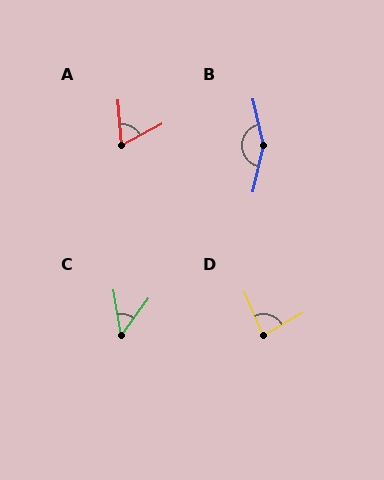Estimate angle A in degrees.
Approximately 66 degrees.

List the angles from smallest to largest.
C (46°), A (66°), D (82°), B (155°).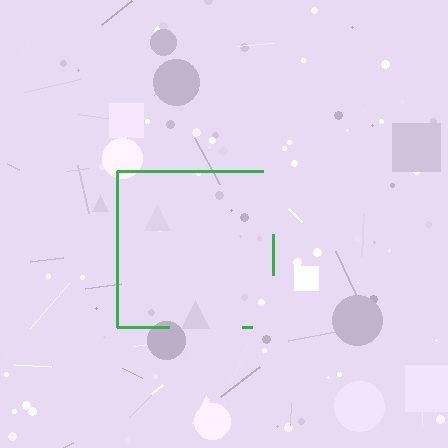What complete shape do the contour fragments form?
The contour fragments form a square.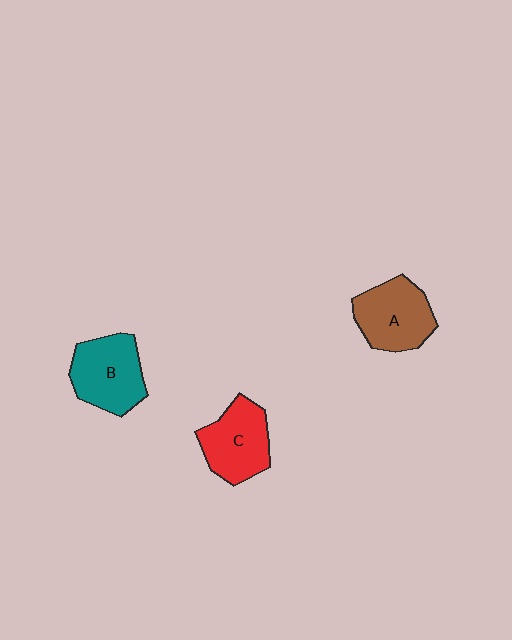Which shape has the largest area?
Shape B (teal).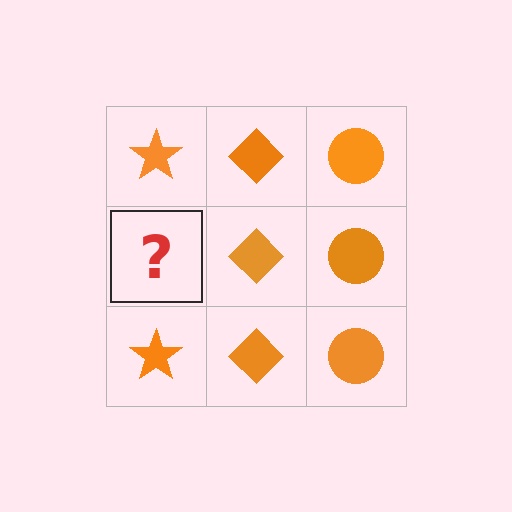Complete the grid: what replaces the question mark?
The question mark should be replaced with an orange star.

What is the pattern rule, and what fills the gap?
The rule is that each column has a consistent shape. The gap should be filled with an orange star.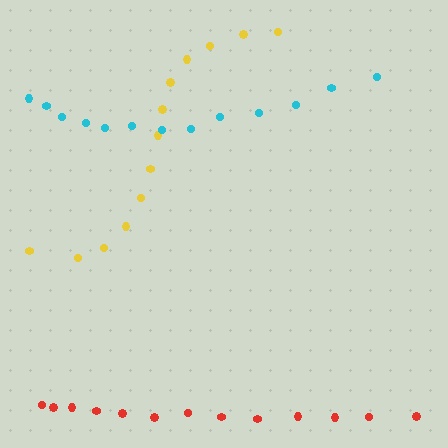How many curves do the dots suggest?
There are 3 distinct paths.